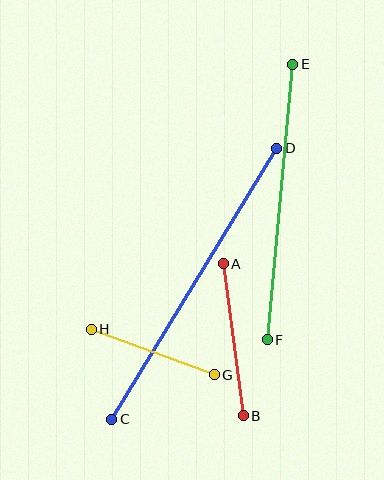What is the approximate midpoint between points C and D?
The midpoint is at approximately (194, 284) pixels.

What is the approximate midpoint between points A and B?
The midpoint is at approximately (233, 340) pixels.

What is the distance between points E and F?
The distance is approximately 276 pixels.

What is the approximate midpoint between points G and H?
The midpoint is at approximately (153, 352) pixels.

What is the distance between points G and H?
The distance is approximately 131 pixels.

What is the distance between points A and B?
The distance is approximately 154 pixels.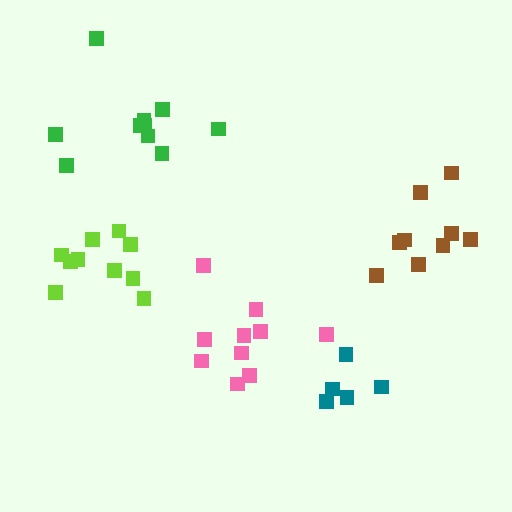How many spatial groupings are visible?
There are 5 spatial groupings.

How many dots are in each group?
Group 1: 5 dots, Group 2: 9 dots, Group 3: 10 dots, Group 4: 10 dots, Group 5: 10 dots (44 total).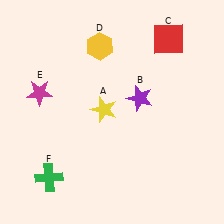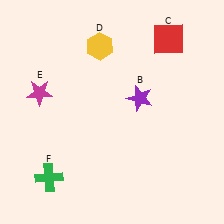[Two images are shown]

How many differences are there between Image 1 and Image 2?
There is 1 difference between the two images.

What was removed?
The yellow star (A) was removed in Image 2.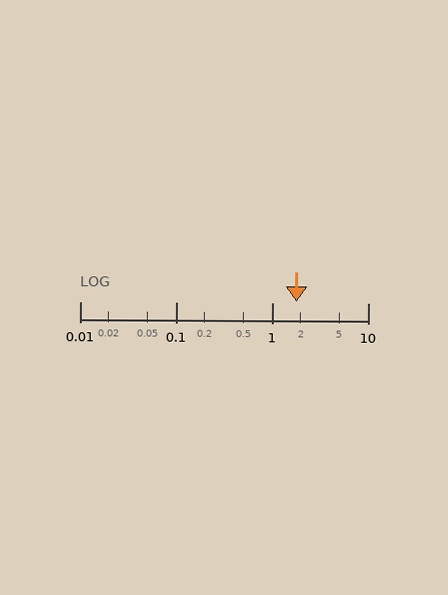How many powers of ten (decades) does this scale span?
The scale spans 3 decades, from 0.01 to 10.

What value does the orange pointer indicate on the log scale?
The pointer indicates approximately 1.8.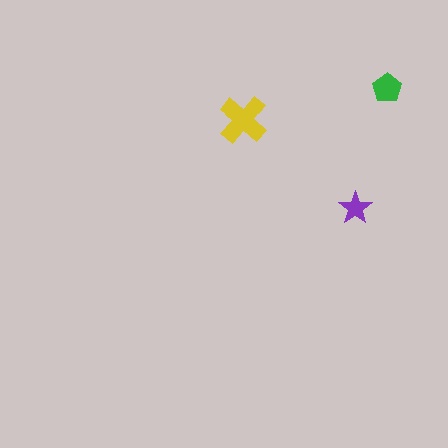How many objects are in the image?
There are 3 objects in the image.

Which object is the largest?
The yellow cross.